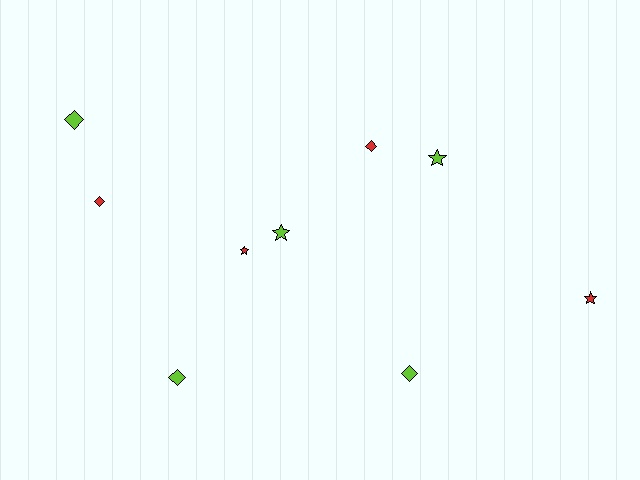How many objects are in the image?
There are 9 objects.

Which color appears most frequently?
Lime, with 5 objects.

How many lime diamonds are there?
There are 3 lime diamonds.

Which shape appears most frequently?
Diamond, with 5 objects.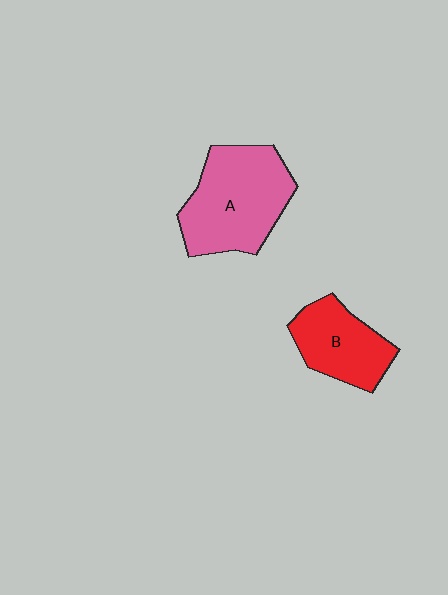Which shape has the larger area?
Shape A (pink).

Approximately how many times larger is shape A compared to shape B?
Approximately 1.5 times.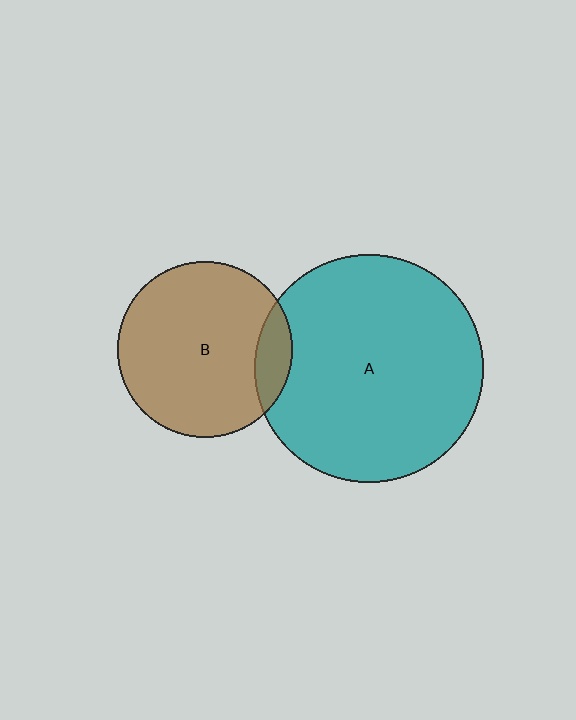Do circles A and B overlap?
Yes.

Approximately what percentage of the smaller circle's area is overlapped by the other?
Approximately 10%.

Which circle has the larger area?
Circle A (teal).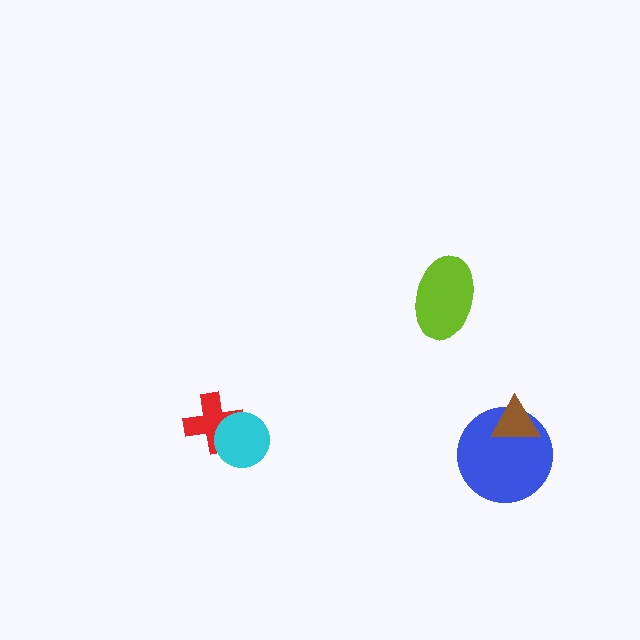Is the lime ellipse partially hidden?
No, no other shape covers it.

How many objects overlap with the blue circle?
1 object overlaps with the blue circle.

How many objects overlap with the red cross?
1 object overlaps with the red cross.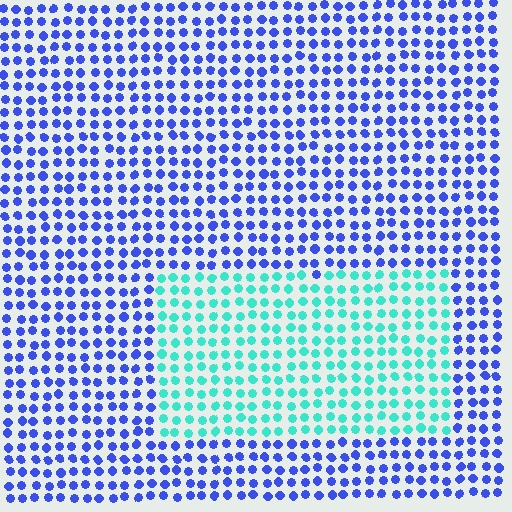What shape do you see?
I see a rectangle.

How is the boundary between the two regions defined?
The boundary is defined purely by a slight shift in hue (about 63 degrees). Spacing, size, and orientation are identical on both sides.